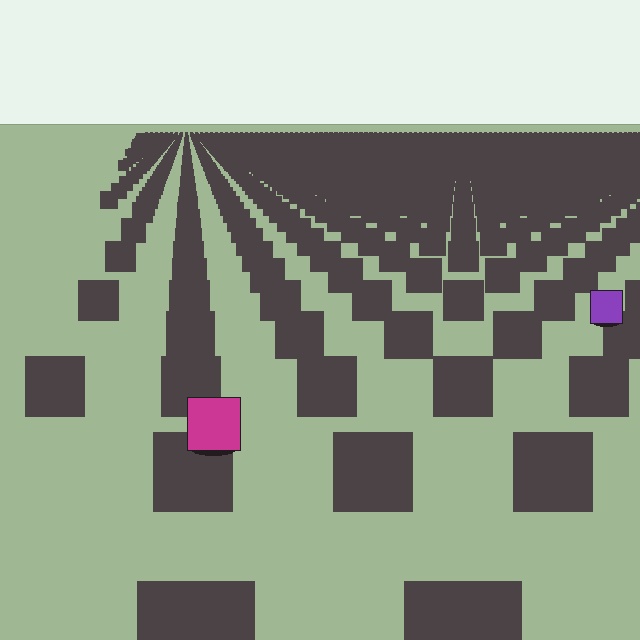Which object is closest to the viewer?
The magenta square is closest. The texture marks near it are larger and more spread out.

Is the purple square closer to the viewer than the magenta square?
No. The magenta square is closer — you can tell from the texture gradient: the ground texture is coarser near it.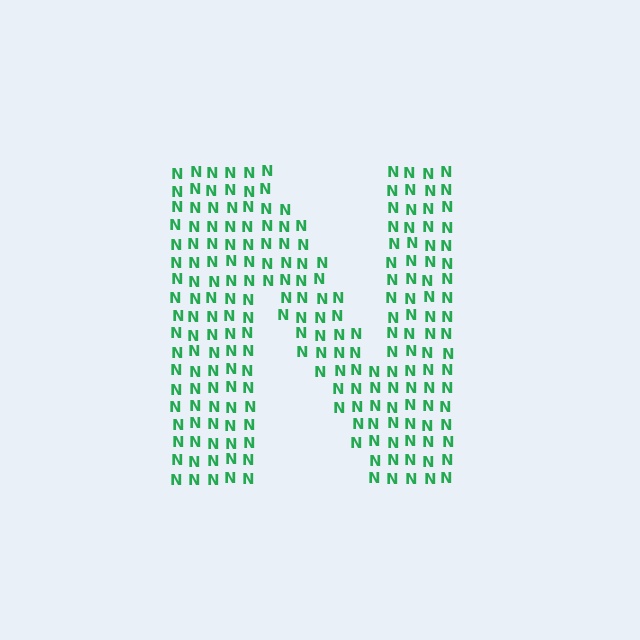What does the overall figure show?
The overall figure shows the letter N.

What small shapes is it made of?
It is made of small letter N's.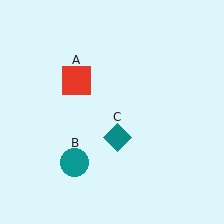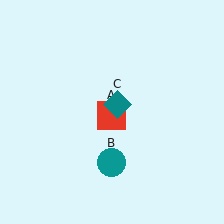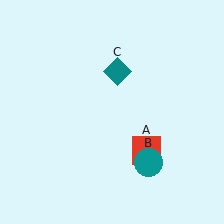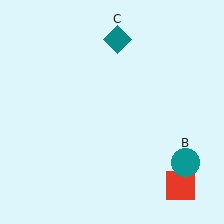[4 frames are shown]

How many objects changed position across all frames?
3 objects changed position: red square (object A), teal circle (object B), teal diamond (object C).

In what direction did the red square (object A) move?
The red square (object A) moved down and to the right.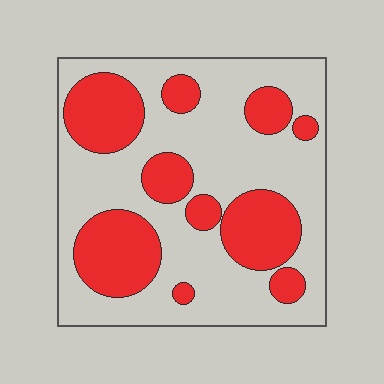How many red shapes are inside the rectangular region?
10.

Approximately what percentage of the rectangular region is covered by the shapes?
Approximately 35%.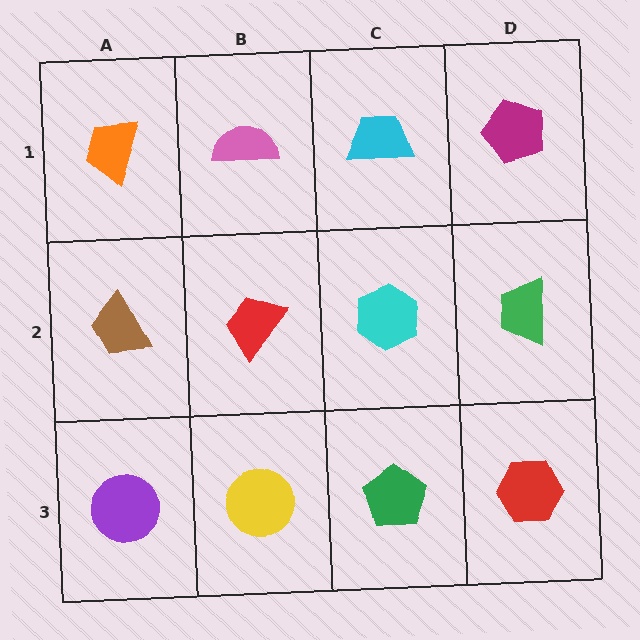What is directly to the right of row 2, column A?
A red trapezoid.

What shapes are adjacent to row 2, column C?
A cyan trapezoid (row 1, column C), a green pentagon (row 3, column C), a red trapezoid (row 2, column B), a green trapezoid (row 2, column D).